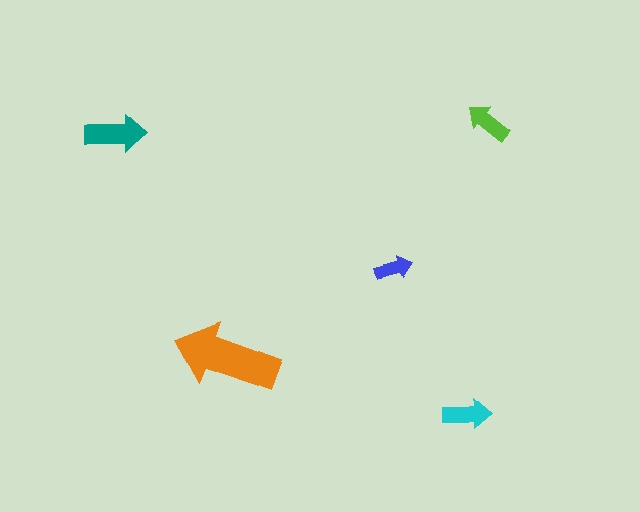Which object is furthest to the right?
The lime arrow is rightmost.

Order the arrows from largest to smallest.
the orange one, the teal one, the cyan one, the lime one, the blue one.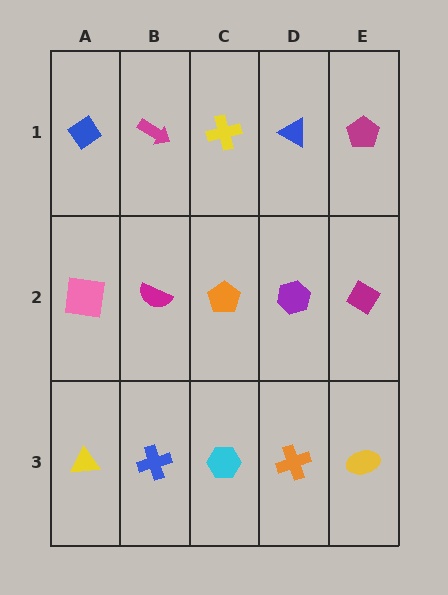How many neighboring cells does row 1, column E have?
2.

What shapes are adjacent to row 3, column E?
A magenta diamond (row 2, column E), an orange cross (row 3, column D).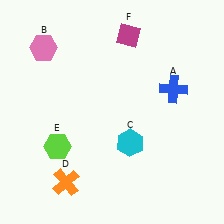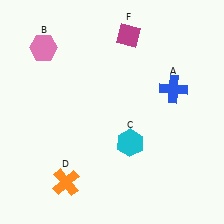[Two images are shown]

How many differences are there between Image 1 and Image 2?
There is 1 difference between the two images.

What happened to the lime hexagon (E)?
The lime hexagon (E) was removed in Image 2. It was in the bottom-left area of Image 1.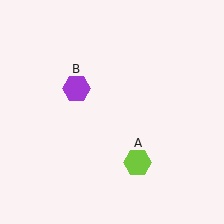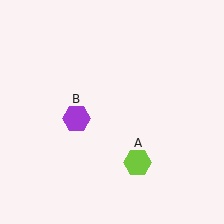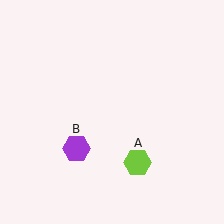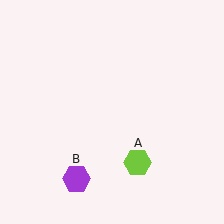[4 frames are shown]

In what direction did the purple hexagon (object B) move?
The purple hexagon (object B) moved down.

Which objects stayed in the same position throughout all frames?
Lime hexagon (object A) remained stationary.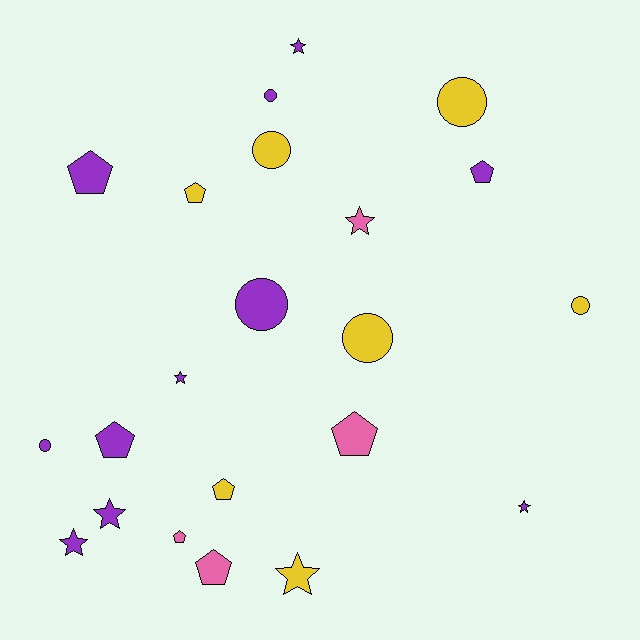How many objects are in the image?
There are 22 objects.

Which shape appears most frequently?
Pentagon, with 8 objects.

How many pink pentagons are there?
There are 3 pink pentagons.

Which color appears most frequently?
Purple, with 11 objects.